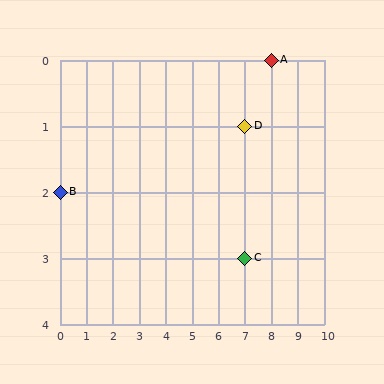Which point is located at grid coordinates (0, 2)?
Point B is at (0, 2).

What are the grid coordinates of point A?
Point A is at grid coordinates (8, 0).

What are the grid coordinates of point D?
Point D is at grid coordinates (7, 1).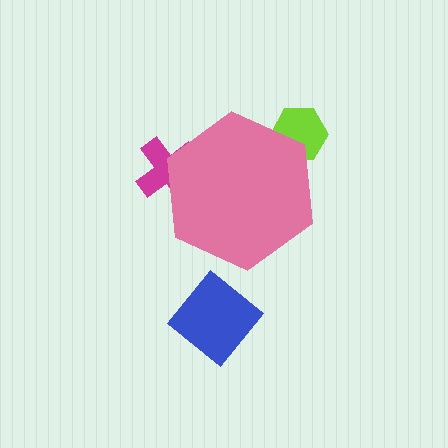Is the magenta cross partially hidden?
Yes, the magenta cross is partially hidden behind the pink hexagon.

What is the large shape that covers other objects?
A pink hexagon.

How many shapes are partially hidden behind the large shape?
2 shapes are partially hidden.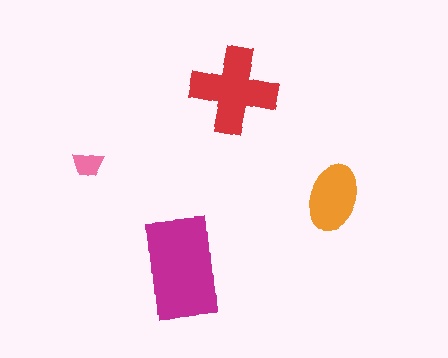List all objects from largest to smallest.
The magenta rectangle, the red cross, the orange ellipse, the pink trapezoid.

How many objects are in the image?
There are 4 objects in the image.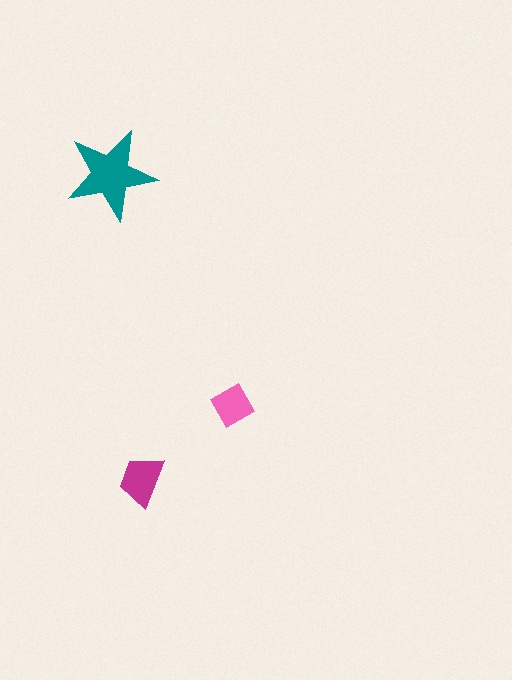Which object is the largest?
The teal star.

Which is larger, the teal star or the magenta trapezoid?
The teal star.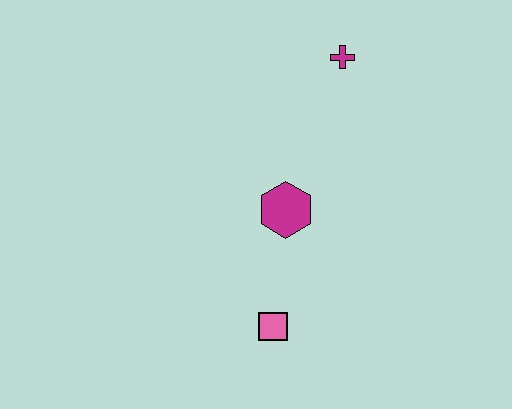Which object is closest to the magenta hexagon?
The pink square is closest to the magenta hexagon.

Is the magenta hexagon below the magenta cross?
Yes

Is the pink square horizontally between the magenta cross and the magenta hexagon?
No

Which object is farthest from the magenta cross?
The pink square is farthest from the magenta cross.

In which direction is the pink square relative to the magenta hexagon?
The pink square is below the magenta hexagon.